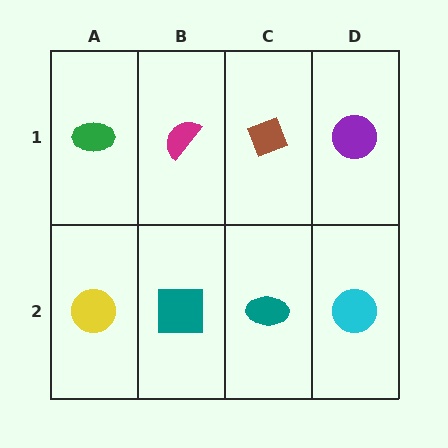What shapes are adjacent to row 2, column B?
A magenta semicircle (row 1, column B), a yellow circle (row 2, column A), a teal ellipse (row 2, column C).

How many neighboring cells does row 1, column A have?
2.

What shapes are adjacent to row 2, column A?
A green ellipse (row 1, column A), a teal square (row 2, column B).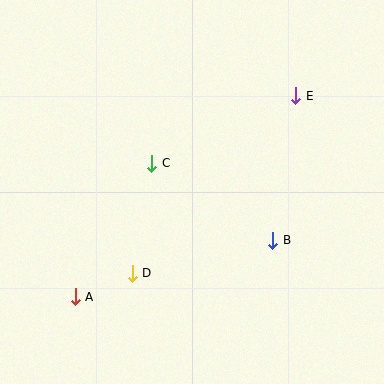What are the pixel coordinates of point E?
Point E is at (296, 96).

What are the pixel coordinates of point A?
Point A is at (75, 297).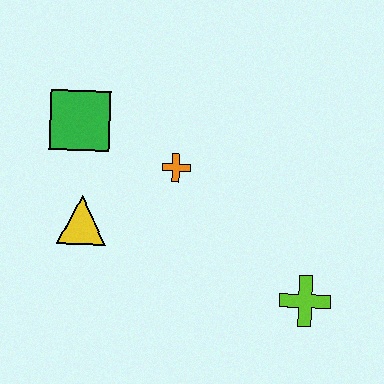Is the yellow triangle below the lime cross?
No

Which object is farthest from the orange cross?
The lime cross is farthest from the orange cross.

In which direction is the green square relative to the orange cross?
The green square is to the left of the orange cross.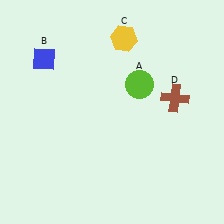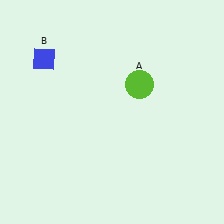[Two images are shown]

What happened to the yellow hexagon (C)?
The yellow hexagon (C) was removed in Image 2. It was in the top-right area of Image 1.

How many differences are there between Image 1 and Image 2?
There are 2 differences between the two images.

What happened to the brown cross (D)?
The brown cross (D) was removed in Image 2. It was in the top-right area of Image 1.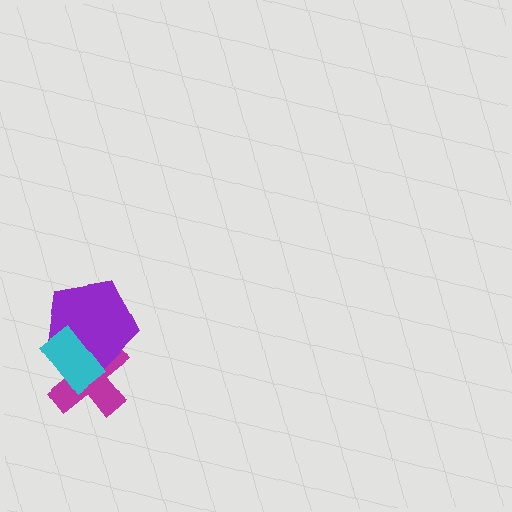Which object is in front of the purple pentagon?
The cyan rectangle is in front of the purple pentagon.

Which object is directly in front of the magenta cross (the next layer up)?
The purple pentagon is directly in front of the magenta cross.